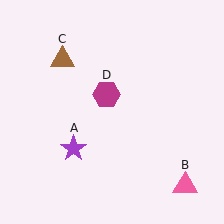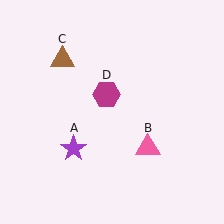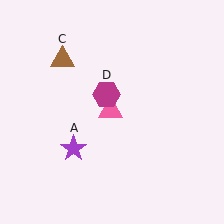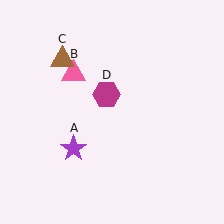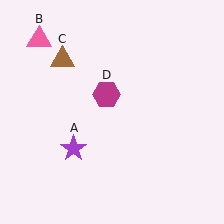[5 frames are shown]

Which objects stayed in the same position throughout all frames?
Purple star (object A) and brown triangle (object C) and magenta hexagon (object D) remained stationary.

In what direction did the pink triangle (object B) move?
The pink triangle (object B) moved up and to the left.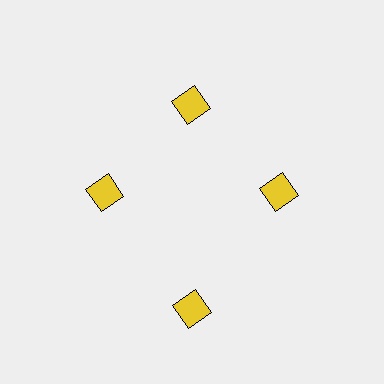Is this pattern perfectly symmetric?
No. The 4 yellow diamonds are arranged in a ring, but one element near the 6 o'clock position is pushed outward from the center, breaking the 4-fold rotational symmetry.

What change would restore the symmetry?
The symmetry would be restored by moving it inward, back onto the ring so that all 4 diamonds sit at equal angles and equal distance from the center.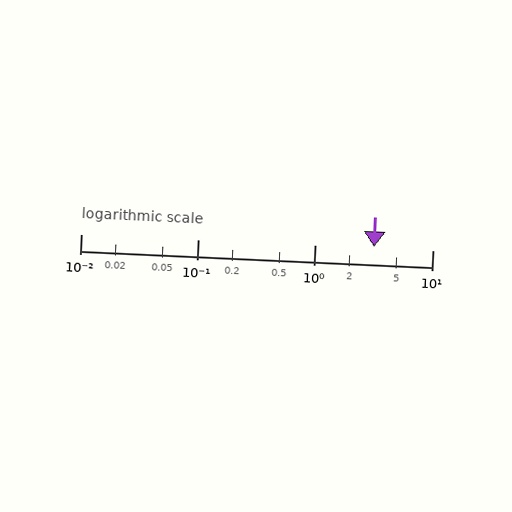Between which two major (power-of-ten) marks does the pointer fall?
The pointer is between 1 and 10.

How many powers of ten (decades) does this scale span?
The scale spans 3 decades, from 0.01 to 10.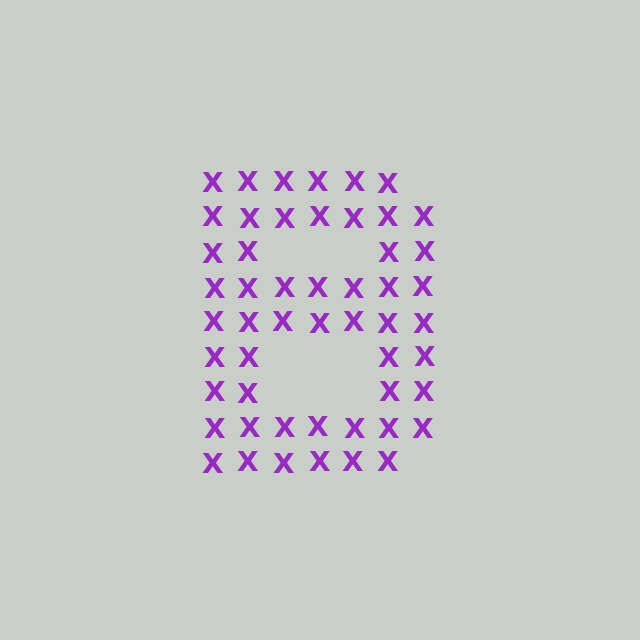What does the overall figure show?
The overall figure shows the letter B.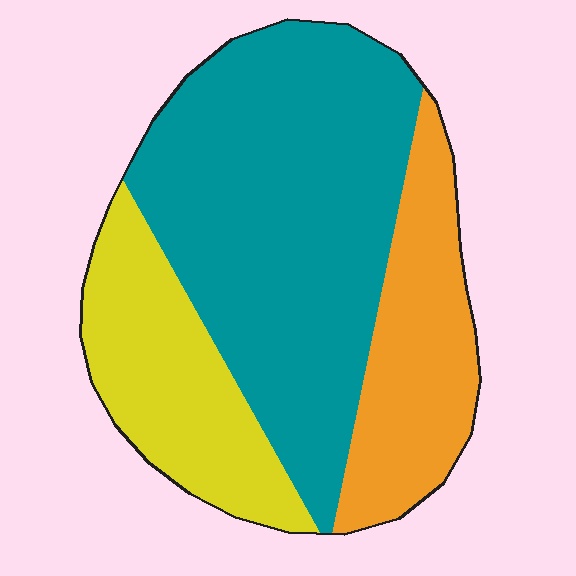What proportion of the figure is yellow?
Yellow covers about 25% of the figure.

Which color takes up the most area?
Teal, at roughly 55%.